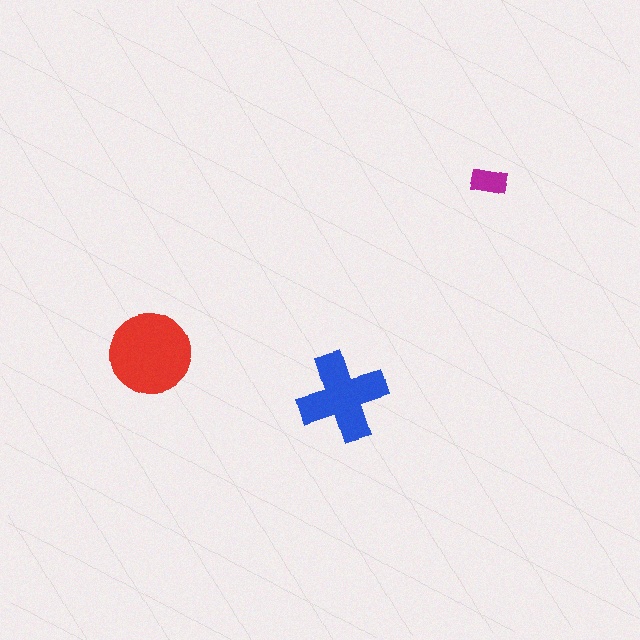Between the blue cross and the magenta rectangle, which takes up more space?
The blue cross.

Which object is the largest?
The red circle.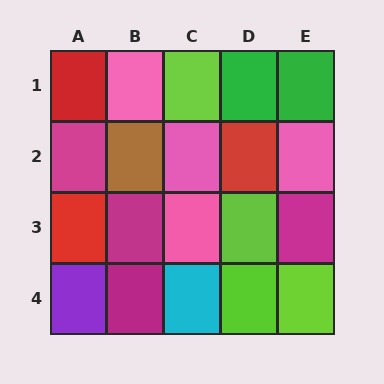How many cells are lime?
4 cells are lime.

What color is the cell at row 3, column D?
Lime.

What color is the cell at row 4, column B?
Magenta.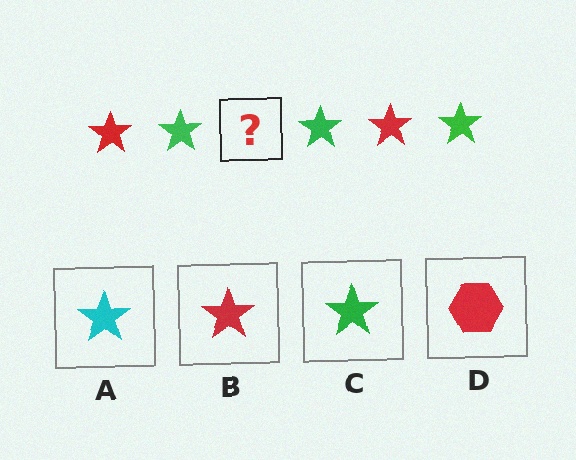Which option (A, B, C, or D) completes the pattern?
B.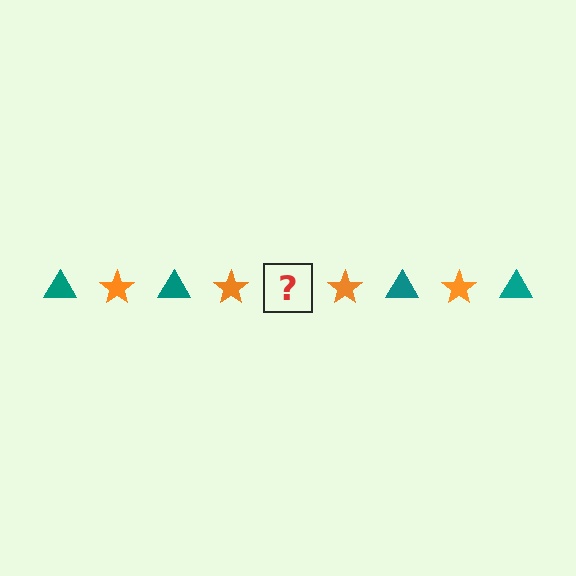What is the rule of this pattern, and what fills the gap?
The rule is that the pattern alternates between teal triangle and orange star. The gap should be filled with a teal triangle.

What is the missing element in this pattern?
The missing element is a teal triangle.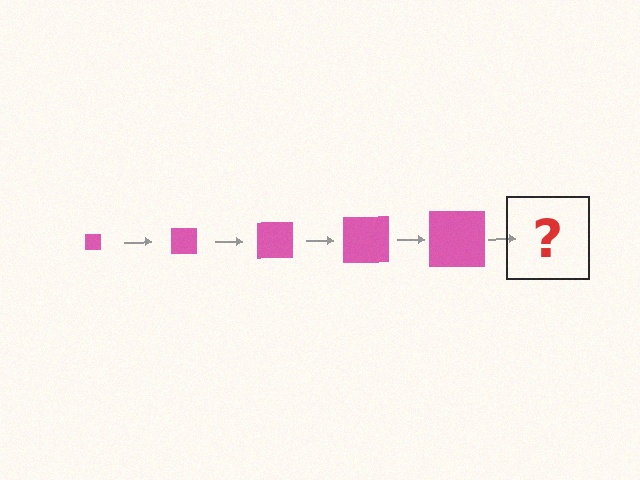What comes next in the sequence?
The next element should be a pink square, larger than the previous one.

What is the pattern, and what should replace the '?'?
The pattern is that the square gets progressively larger each step. The '?' should be a pink square, larger than the previous one.